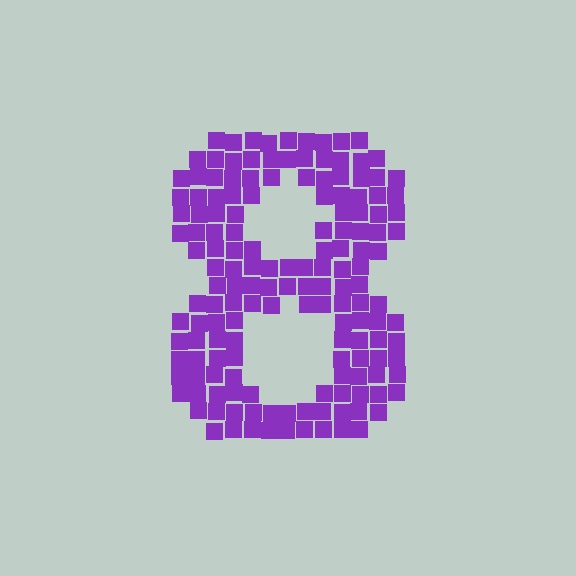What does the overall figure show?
The overall figure shows the digit 8.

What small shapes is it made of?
It is made of small squares.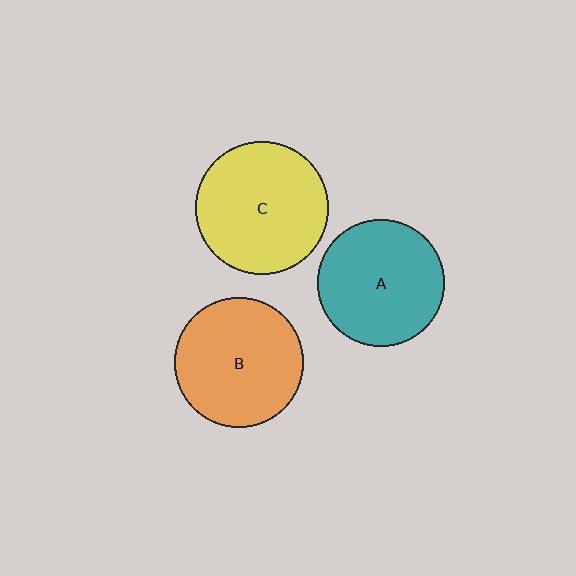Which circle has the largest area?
Circle C (yellow).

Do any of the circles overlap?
No, none of the circles overlap.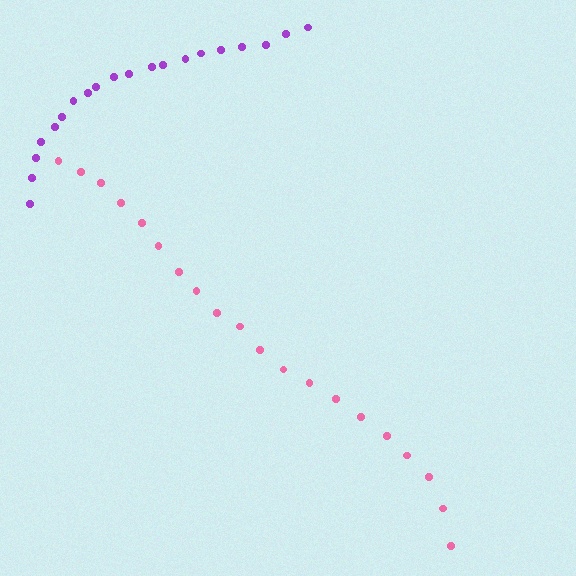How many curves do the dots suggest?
There are 2 distinct paths.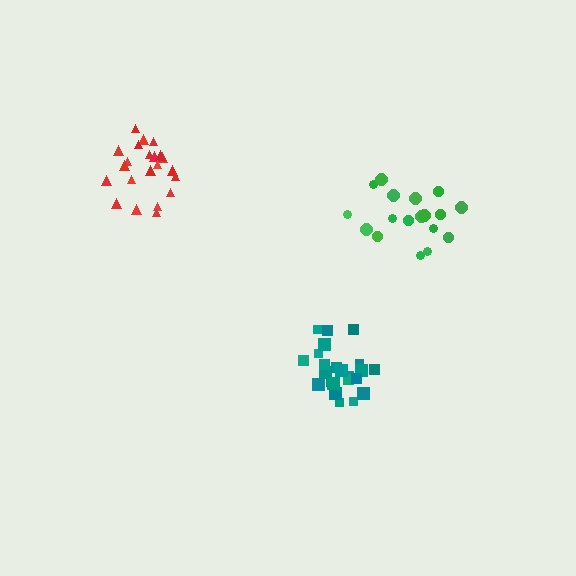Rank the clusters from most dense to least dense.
teal, red, green.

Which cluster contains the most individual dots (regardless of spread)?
Teal (23).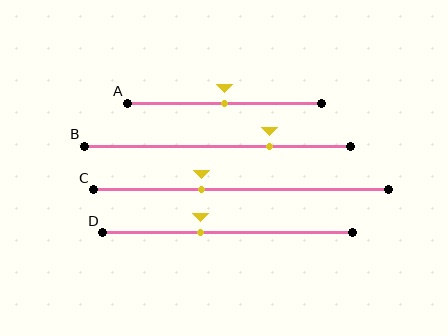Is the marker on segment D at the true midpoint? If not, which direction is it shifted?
No, the marker on segment D is shifted to the left by about 11% of the segment length.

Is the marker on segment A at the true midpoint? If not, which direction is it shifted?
Yes, the marker on segment A is at the true midpoint.